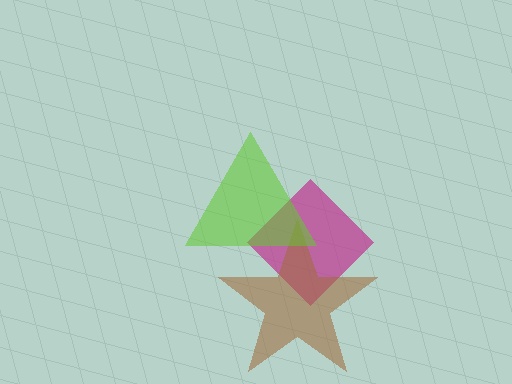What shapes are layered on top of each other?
The layered shapes are: a magenta diamond, a brown star, a lime triangle.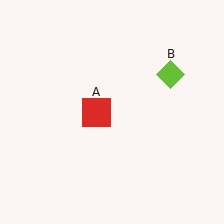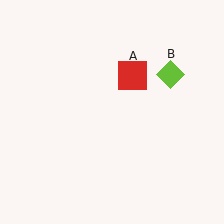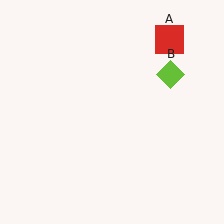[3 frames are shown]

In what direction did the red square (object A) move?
The red square (object A) moved up and to the right.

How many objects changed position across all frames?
1 object changed position: red square (object A).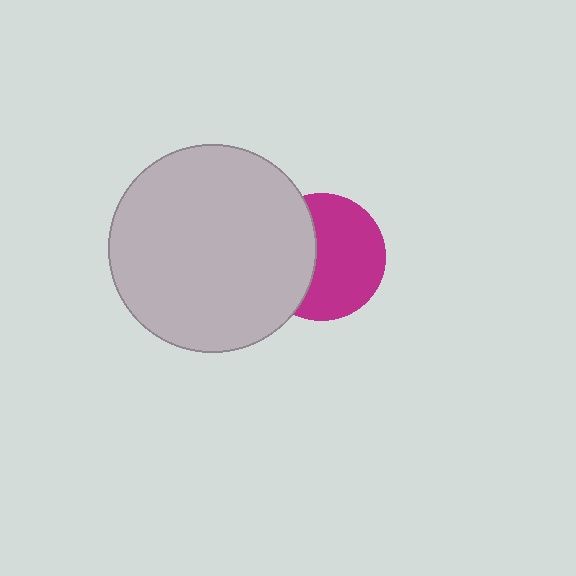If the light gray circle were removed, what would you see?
You would see the complete magenta circle.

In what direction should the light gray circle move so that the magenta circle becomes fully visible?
The light gray circle should move left. That is the shortest direction to clear the overlap and leave the magenta circle fully visible.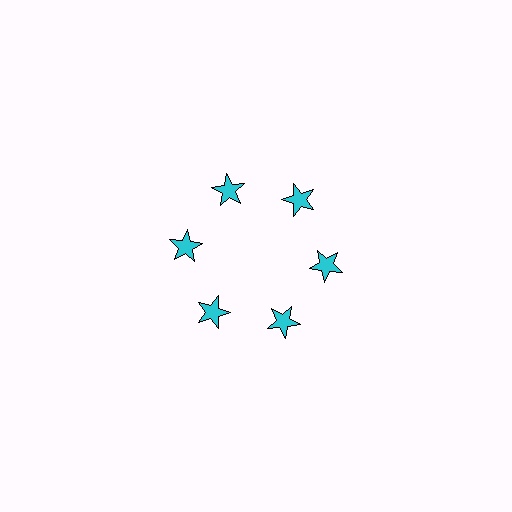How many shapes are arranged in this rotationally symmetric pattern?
There are 6 shapes, arranged in 6 groups of 1.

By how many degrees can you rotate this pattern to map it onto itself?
The pattern maps onto itself every 60 degrees of rotation.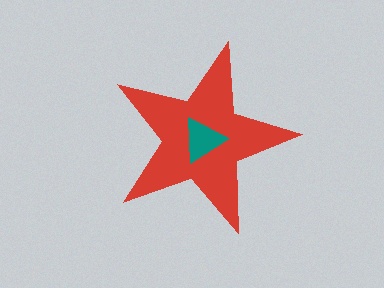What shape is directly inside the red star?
The teal triangle.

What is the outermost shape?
The red star.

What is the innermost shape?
The teal triangle.